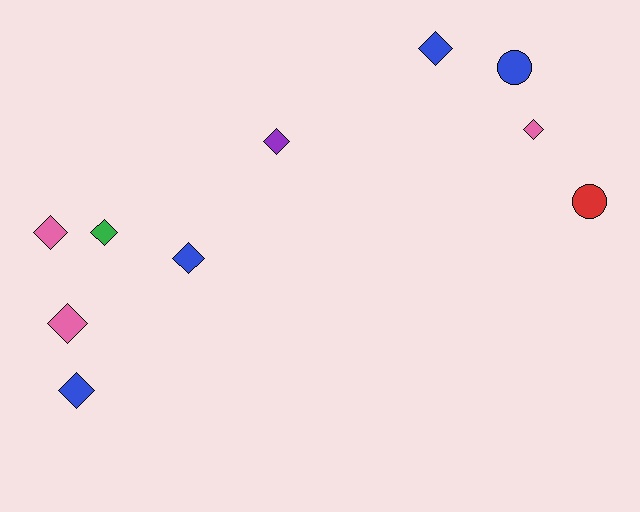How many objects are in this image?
There are 10 objects.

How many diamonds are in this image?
There are 8 diamonds.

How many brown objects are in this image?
There are no brown objects.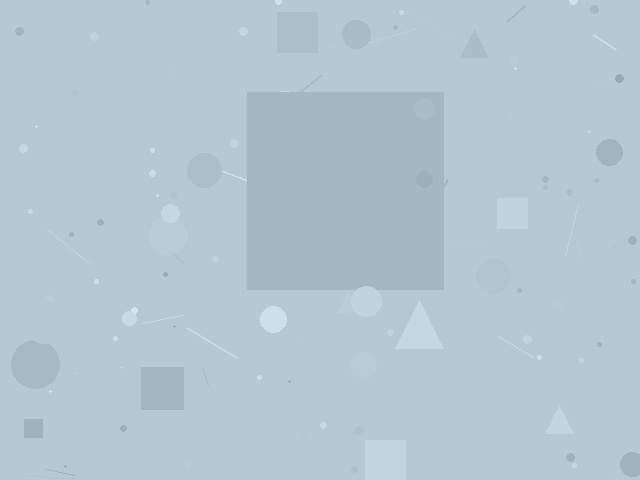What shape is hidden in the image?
A square is hidden in the image.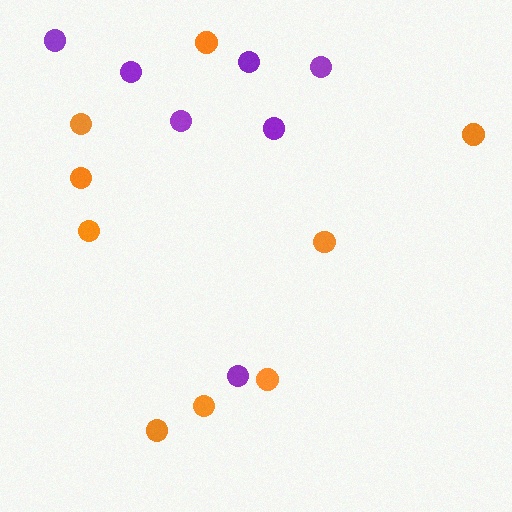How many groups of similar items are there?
There are 2 groups: one group of purple circles (7) and one group of orange circles (9).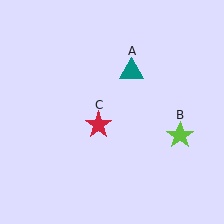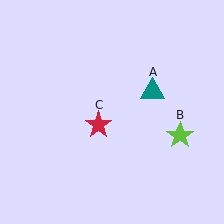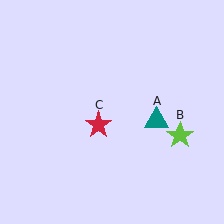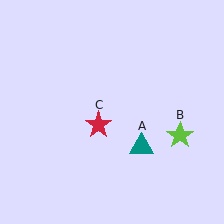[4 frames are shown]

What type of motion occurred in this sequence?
The teal triangle (object A) rotated clockwise around the center of the scene.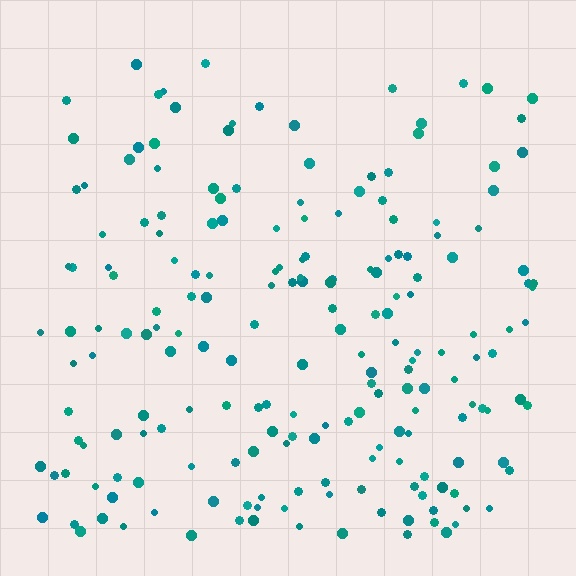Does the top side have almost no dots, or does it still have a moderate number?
Still a moderate number, just noticeably fewer than the bottom.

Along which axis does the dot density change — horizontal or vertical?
Vertical.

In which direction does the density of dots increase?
From top to bottom, with the bottom side densest.